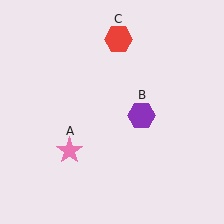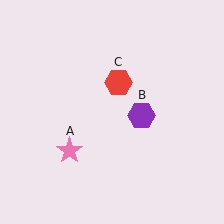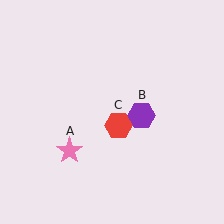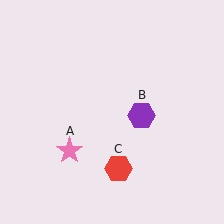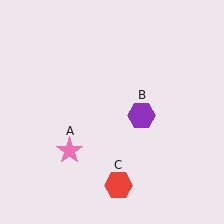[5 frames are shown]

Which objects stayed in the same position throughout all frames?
Pink star (object A) and purple hexagon (object B) remained stationary.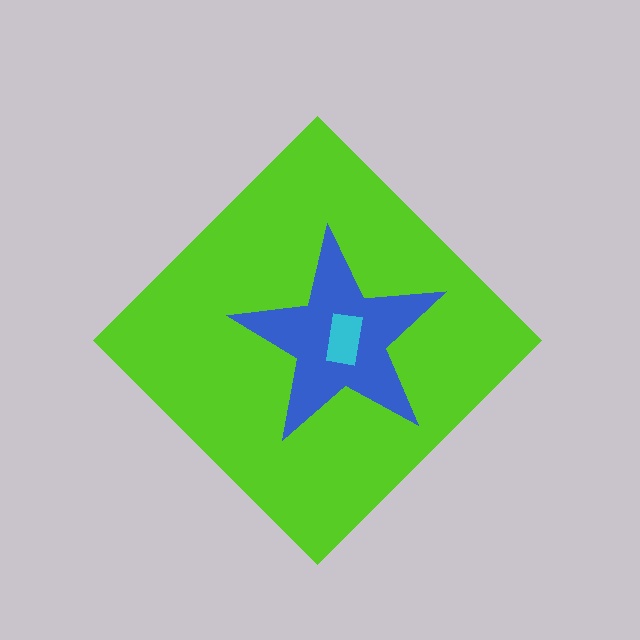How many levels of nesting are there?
3.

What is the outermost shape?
The lime diamond.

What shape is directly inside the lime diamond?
The blue star.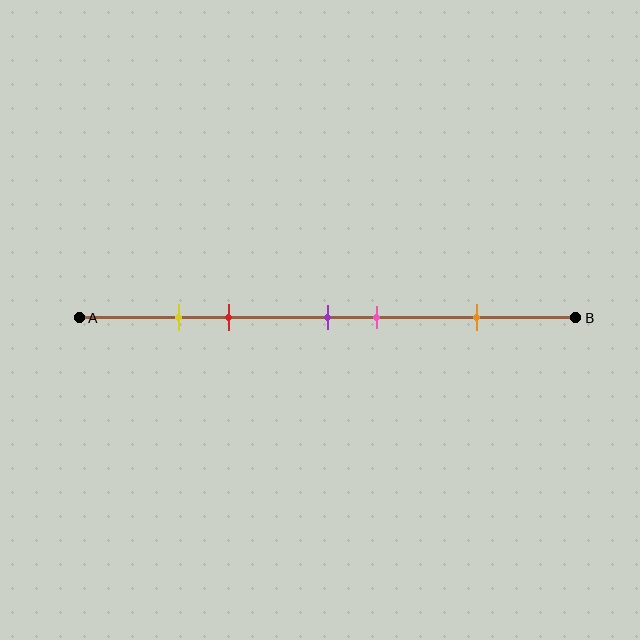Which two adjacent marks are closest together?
The yellow and red marks are the closest adjacent pair.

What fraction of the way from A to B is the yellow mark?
The yellow mark is approximately 20% (0.2) of the way from A to B.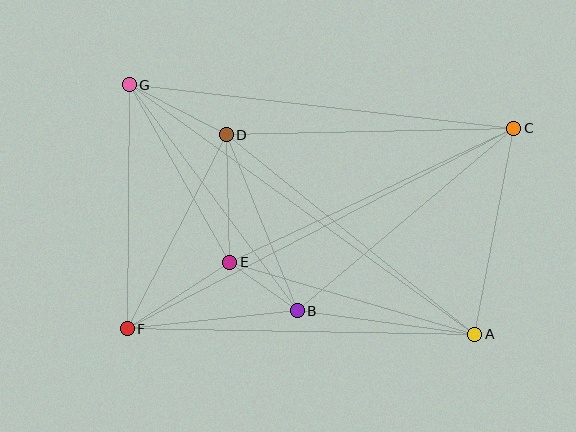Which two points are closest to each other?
Points B and E are closest to each other.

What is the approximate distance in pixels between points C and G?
The distance between C and G is approximately 387 pixels.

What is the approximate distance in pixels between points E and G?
The distance between E and G is approximately 204 pixels.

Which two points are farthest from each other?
Points C and F are farthest from each other.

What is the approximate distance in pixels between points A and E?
The distance between A and E is approximately 255 pixels.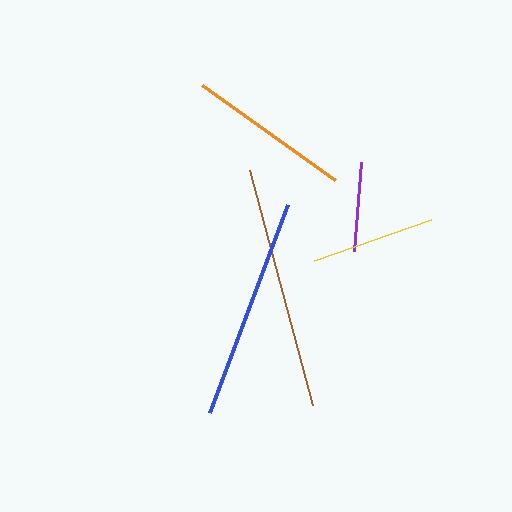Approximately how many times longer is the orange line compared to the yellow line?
The orange line is approximately 1.3 times the length of the yellow line.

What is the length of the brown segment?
The brown segment is approximately 244 pixels long.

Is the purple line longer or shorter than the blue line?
The blue line is longer than the purple line.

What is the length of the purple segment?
The purple segment is approximately 89 pixels long.